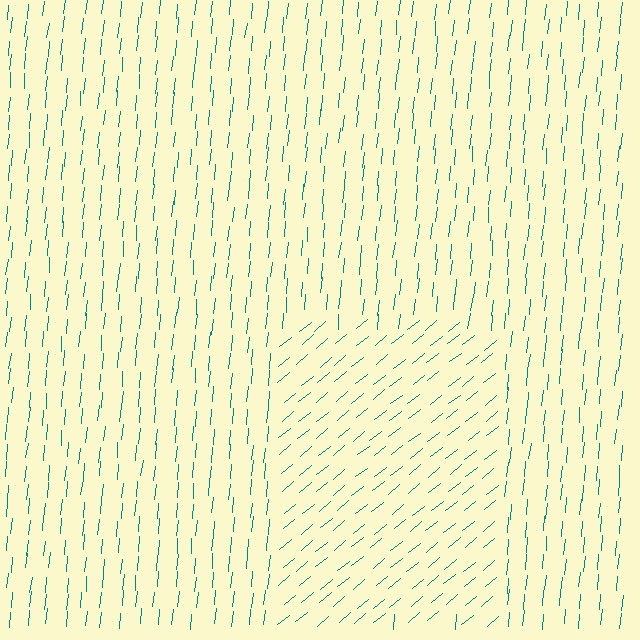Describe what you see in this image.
The image is filled with small teal line segments. A rectangle region in the image has lines oriented differently from the surrounding lines, creating a visible texture boundary.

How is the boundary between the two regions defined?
The boundary is defined purely by a change in line orientation (approximately 45 degrees difference). All lines are the same color and thickness.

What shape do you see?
I see a rectangle.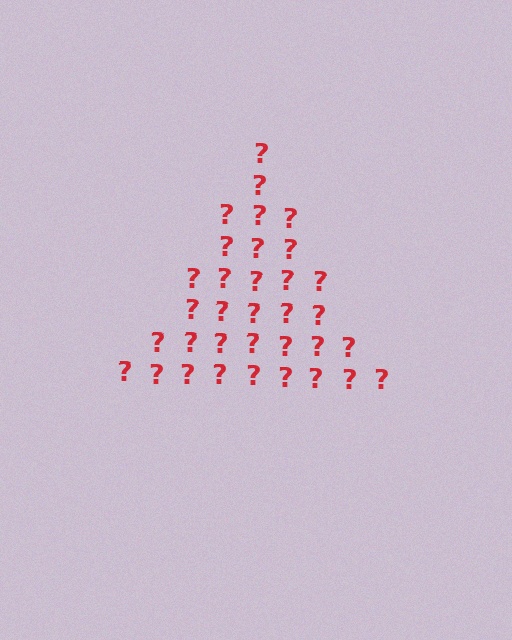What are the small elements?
The small elements are question marks.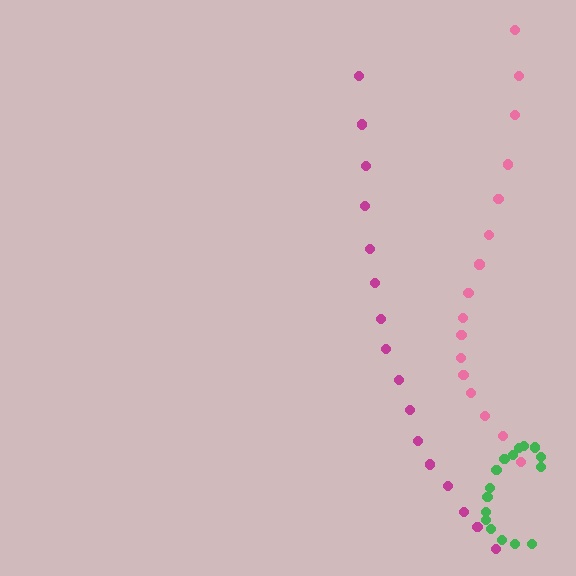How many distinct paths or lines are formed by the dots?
There are 3 distinct paths.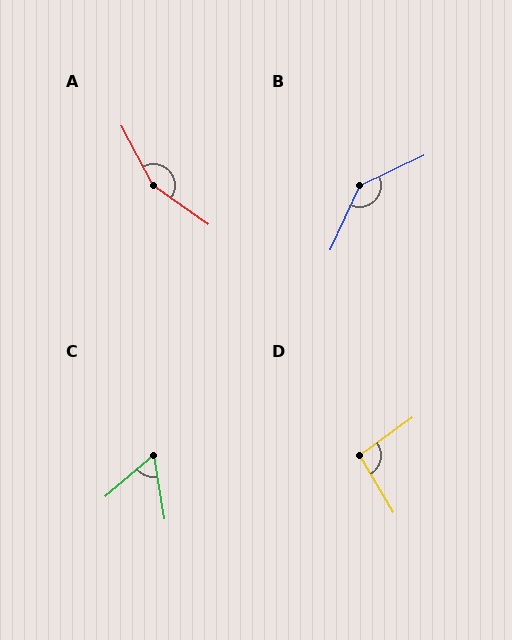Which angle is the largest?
A, at approximately 153 degrees.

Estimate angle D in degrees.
Approximately 95 degrees.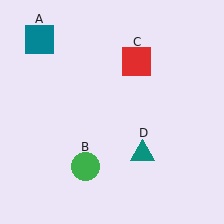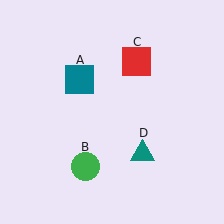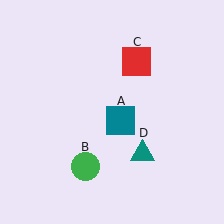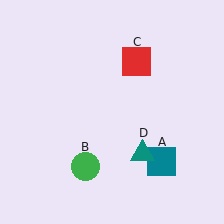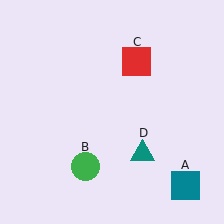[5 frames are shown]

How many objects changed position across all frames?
1 object changed position: teal square (object A).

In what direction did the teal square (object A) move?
The teal square (object A) moved down and to the right.